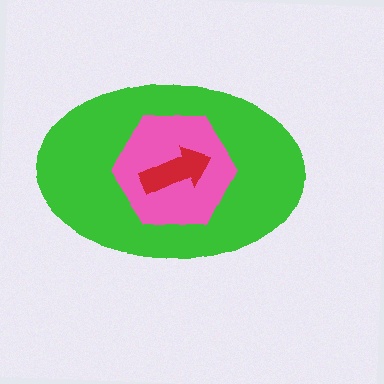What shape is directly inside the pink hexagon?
The red arrow.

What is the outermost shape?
The green ellipse.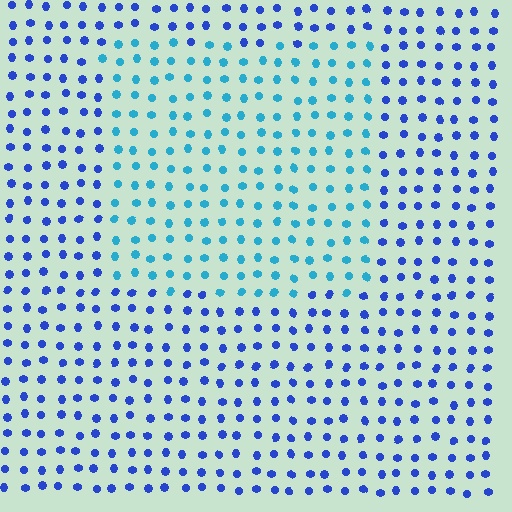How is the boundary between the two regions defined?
The boundary is defined purely by a slight shift in hue (about 37 degrees). Spacing, size, and orientation are identical on both sides.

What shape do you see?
I see a rectangle.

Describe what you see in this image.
The image is filled with small blue elements in a uniform arrangement. A rectangle-shaped region is visible where the elements are tinted to a slightly different hue, forming a subtle color boundary.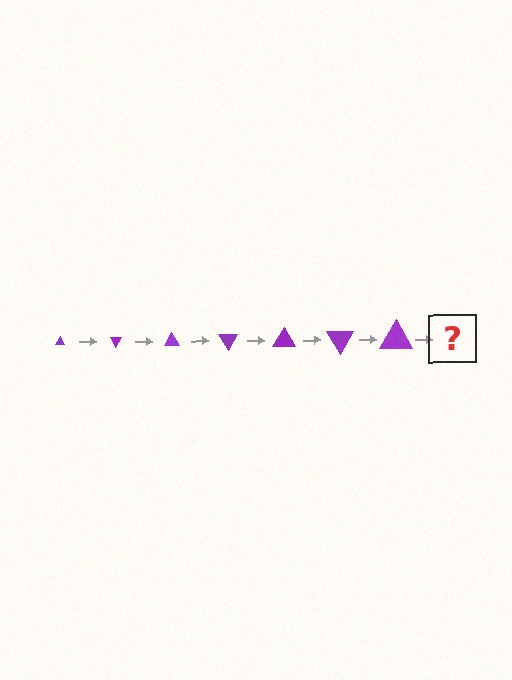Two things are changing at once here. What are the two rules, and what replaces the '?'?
The two rules are that the triangle grows larger each step and it rotates 60 degrees each step. The '?' should be a triangle, larger than the previous one and rotated 420 degrees from the start.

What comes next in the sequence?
The next element should be a triangle, larger than the previous one and rotated 420 degrees from the start.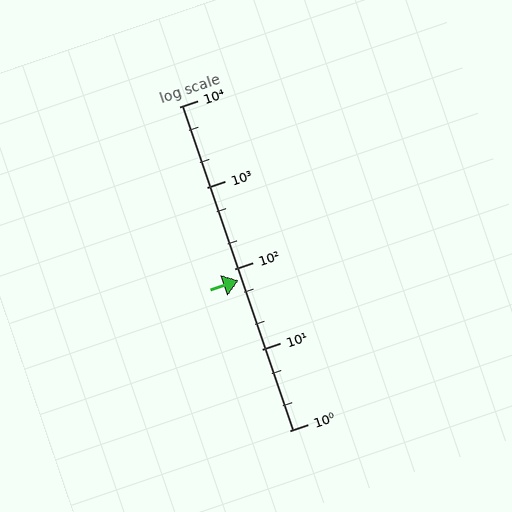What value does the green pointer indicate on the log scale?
The pointer indicates approximately 71.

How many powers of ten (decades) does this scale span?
The scale spans 4 decades, from 1 to 10000.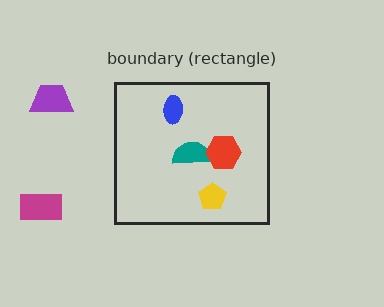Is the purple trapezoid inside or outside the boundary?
Outside.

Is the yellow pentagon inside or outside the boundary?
Inside.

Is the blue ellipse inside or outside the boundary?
Inside.